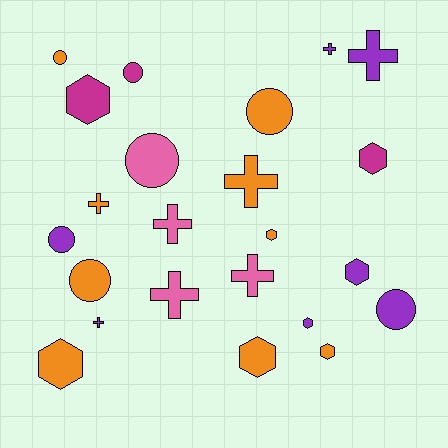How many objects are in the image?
There are 23 objects.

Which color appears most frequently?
Orange, with 9 objects.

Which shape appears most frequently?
Cross, with 8 objects.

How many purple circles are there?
There are 2 purple circles.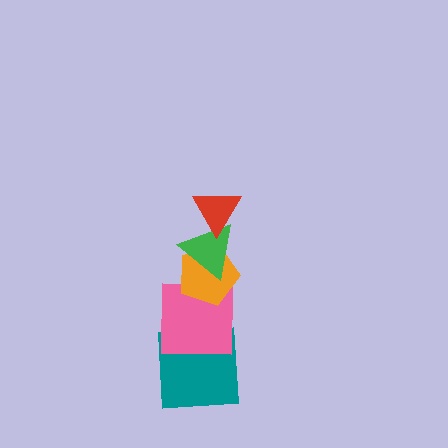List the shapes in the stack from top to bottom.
From top to bottom: the red triangle, the green triangle, the orange pentagon, the pink square, the teal square.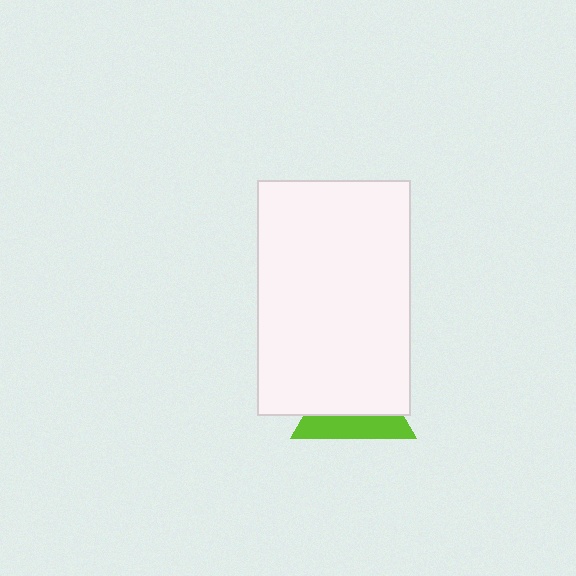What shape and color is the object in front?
The object in front is a white rectangle.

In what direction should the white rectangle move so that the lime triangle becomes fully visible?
The white rectangle should move up. That is the shortest direction to clear the overlap and leave the lime triangle fully visible.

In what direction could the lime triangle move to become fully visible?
The lime triangle could move down. That would shift it out from behind the white rectangle entirely.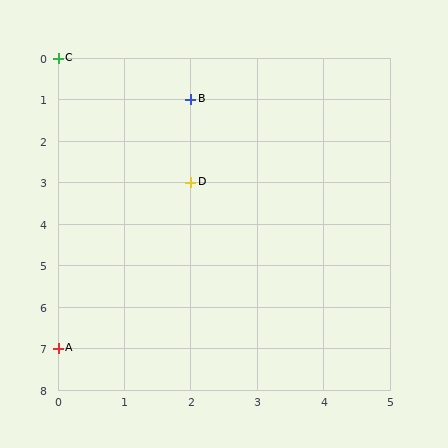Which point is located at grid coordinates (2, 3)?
Point D is at (2, 3).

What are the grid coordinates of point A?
Point A is at grid coordinates (0, 7).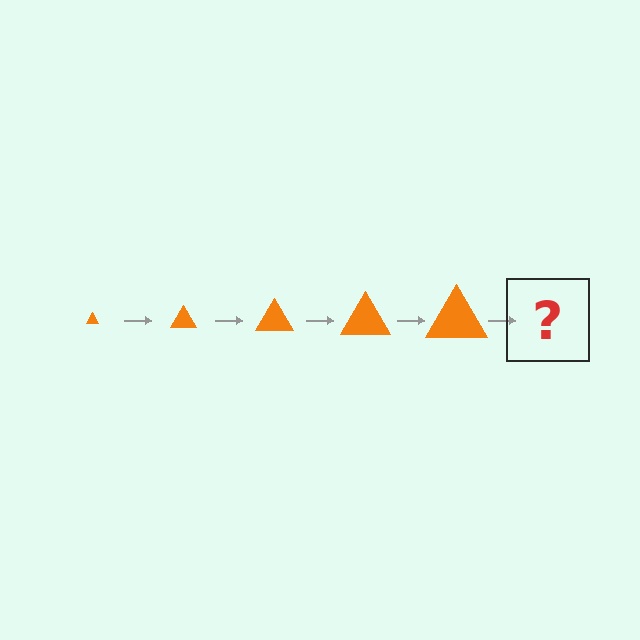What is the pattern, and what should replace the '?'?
The pattern is that the triangle gets progressively larger each step. The '?' should be an orange triangle, larger than the previous one.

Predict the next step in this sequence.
The next step is an orange triangle, larger than the previous one.